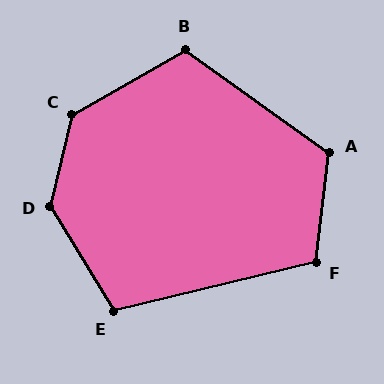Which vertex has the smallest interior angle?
E, at approximately 108 degrees.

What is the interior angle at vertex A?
Approximately 119 degrees (obtuse).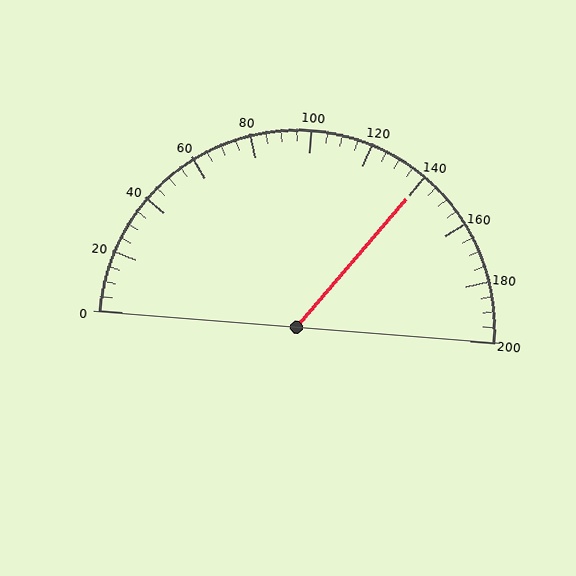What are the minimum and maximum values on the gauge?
The gauge ranges from 0 to 200.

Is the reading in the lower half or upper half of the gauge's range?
The reading is in the upper half of the range (0 to 200).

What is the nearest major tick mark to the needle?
The nearest major tick mark is 140.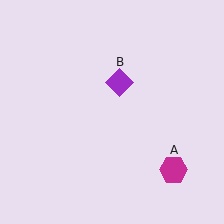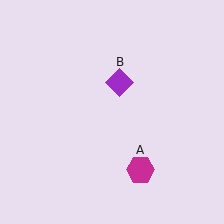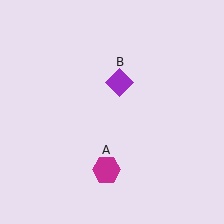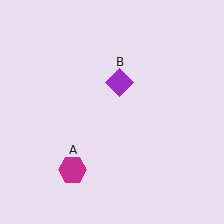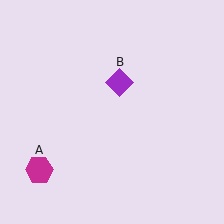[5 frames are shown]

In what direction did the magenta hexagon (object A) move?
The magenta hexagon (object A) moved left.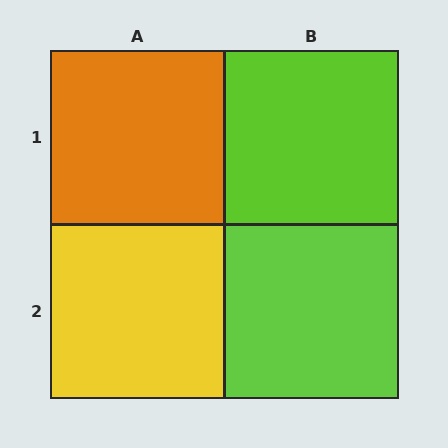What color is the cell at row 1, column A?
Orange.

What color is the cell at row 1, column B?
Lime.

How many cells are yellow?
1 cell is yellow.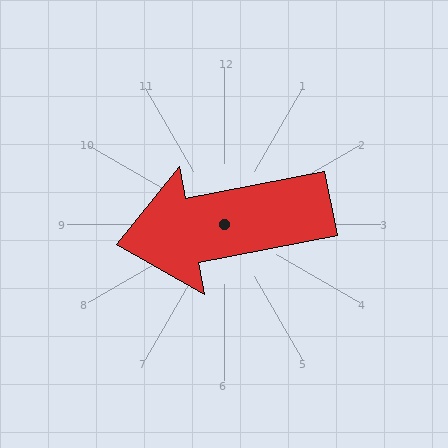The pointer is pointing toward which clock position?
Roughly 9 o'clock.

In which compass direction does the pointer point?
West.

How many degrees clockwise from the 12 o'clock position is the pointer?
Approximately 259 degrees.